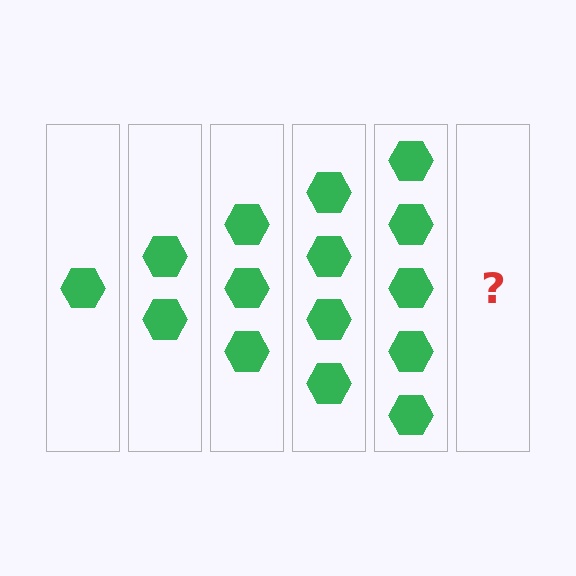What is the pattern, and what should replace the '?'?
The pattern is that each step adds one more hexagon. The '?' should be 6 hexagons.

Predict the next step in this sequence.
The next step is 6 hexagons.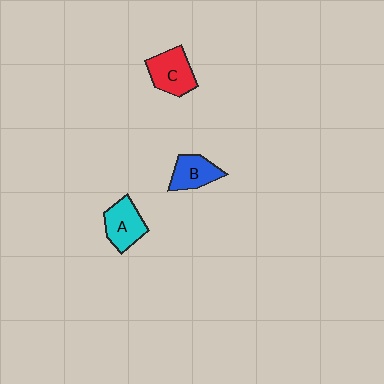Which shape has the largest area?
Shape C (red).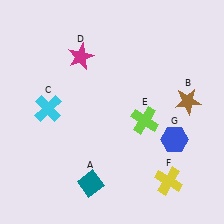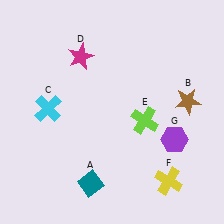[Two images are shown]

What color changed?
The hexagon (G) changed from blue in Image 1 to purple in Image 2.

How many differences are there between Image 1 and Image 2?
There is 1 difference between the two images.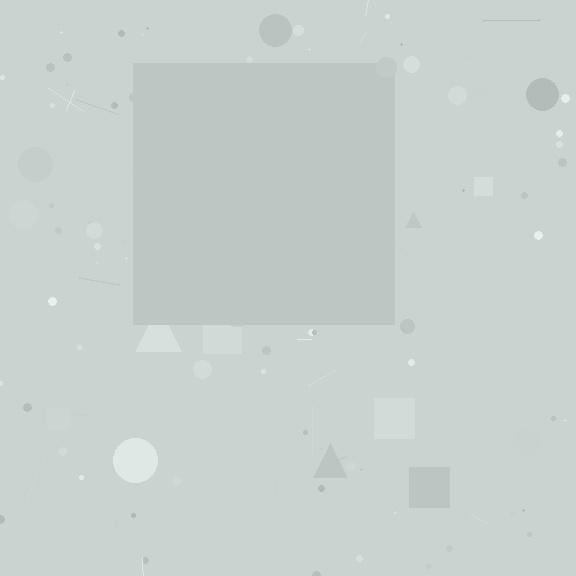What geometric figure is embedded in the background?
A square is embedded in the background.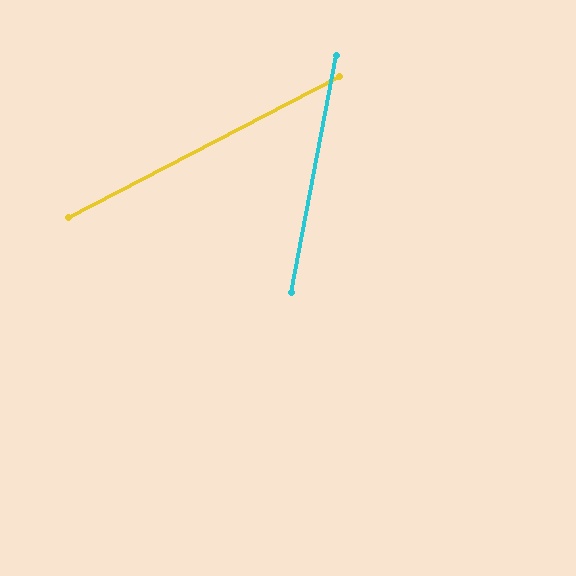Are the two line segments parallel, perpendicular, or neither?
Neither parallel nor perpendicular — they differ by about 52°.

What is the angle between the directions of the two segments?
Approximately 52 degrees.